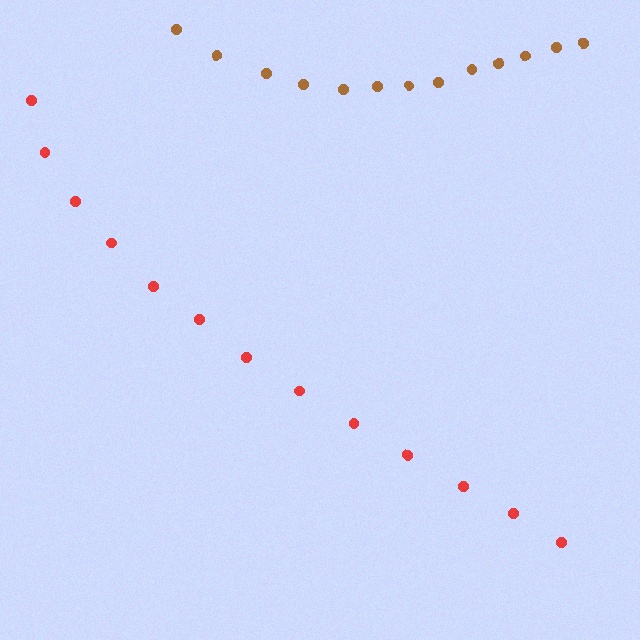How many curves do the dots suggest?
There are 2 distinct paths.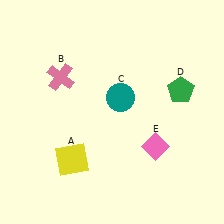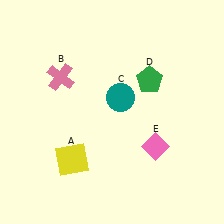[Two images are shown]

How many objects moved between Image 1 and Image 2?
1 object moved between the two images.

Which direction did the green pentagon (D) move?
The green pentagon (D) moved left.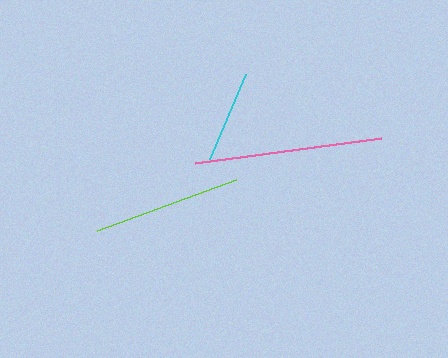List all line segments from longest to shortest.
From longest to shortest: pink, lime, cyan.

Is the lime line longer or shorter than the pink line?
The pink line is longer than the lime line.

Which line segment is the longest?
The pink line is the longest at approximately 188 pixels.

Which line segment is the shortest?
The cyan line is the shortest at approximately 92 pixels.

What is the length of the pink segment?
The pink segment is approximately 188 pixels long.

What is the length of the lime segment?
The lime segment is approximately 148 pixels long.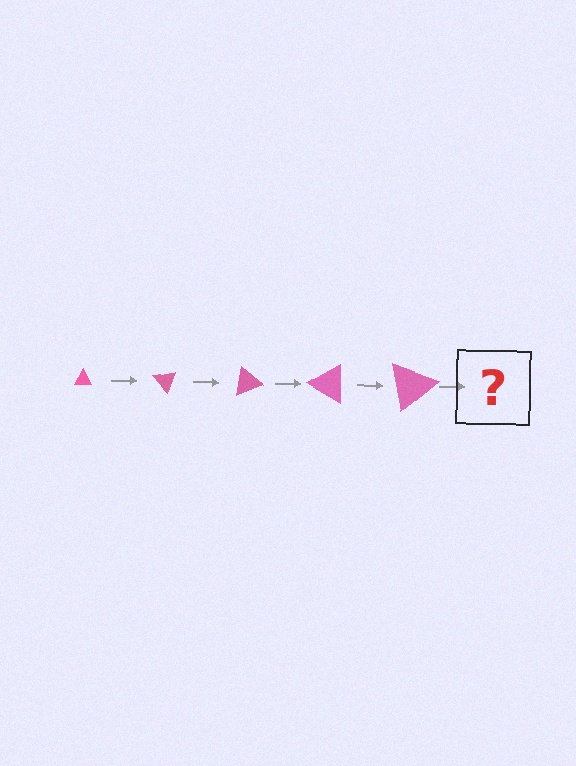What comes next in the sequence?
The next element should be a triangle, larger than the previous one and rotated 250 degrees from the start.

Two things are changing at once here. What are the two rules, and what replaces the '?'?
The two rules are that the triangle grows larger each step and it rotates 50 degrees each step. The '?' should be a triangle, larger than the previous one and rotated 250 degrees from the start.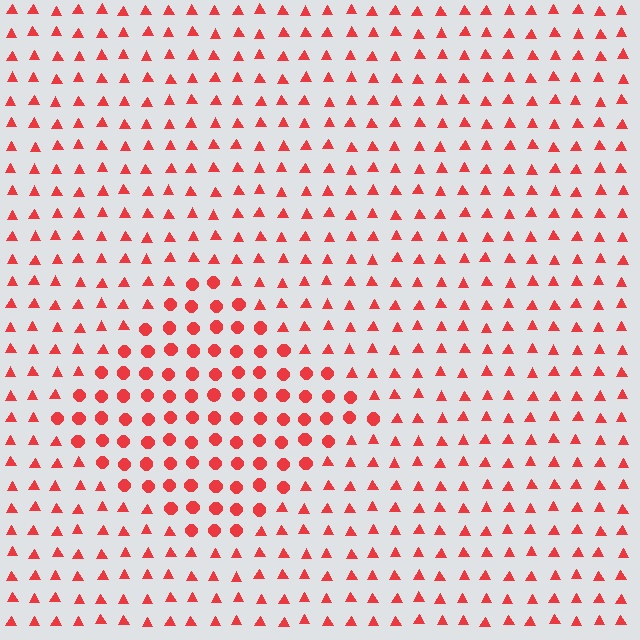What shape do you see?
I see a diamond.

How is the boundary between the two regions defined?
The boundary is defined by a change in element shape: circles inside vs. triangles outside. All elements share the same color and spacing.